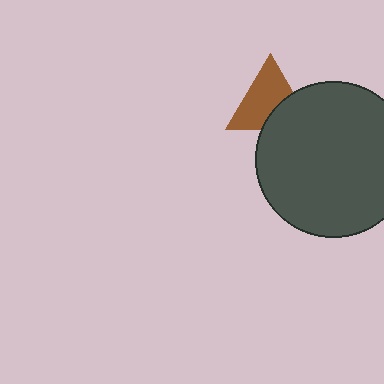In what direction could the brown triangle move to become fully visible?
The brown triangle could move toward the upper-left. That would shift it out from behind the dark gray circle entirely.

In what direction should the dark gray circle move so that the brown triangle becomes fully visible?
The dark gray circle should move toward the lower-right. That is the shortest direction to clear the overlap and leave the brown triangle fully visible.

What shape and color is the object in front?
The object in front is a dark gray circle.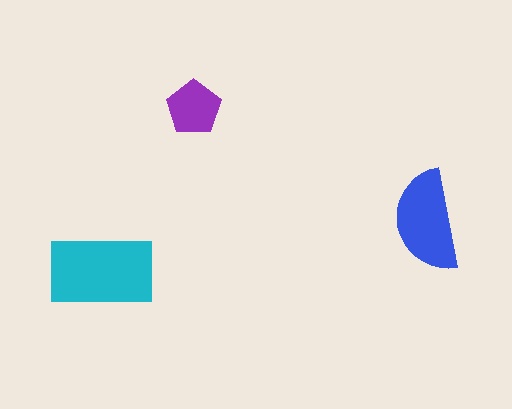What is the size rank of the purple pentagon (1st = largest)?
3rd.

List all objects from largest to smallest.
The cyan rectangle, the blue semicircle, the purple pentagon.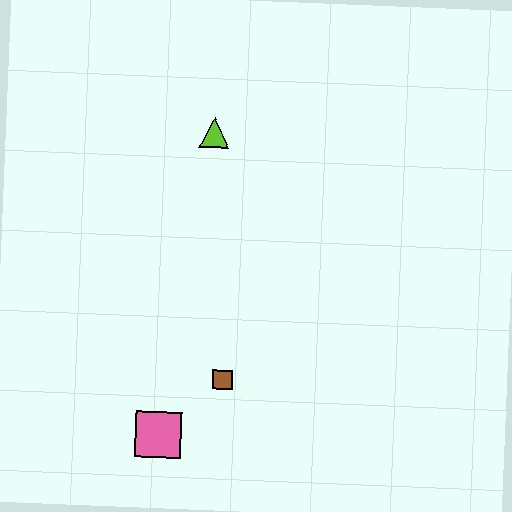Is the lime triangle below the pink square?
No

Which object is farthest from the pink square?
The lime triangle is farthest from the pink square.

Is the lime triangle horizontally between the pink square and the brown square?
Yes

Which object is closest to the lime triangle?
The brown square is closest to the lime triangle.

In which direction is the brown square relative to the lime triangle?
The brown square is below the lime triangle.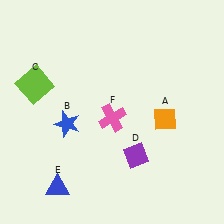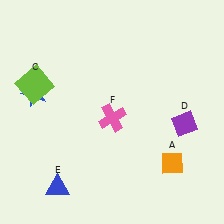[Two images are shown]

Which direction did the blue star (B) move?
The blue star (B) moved left.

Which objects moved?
The objects that moved are: the orange diamond (A), the blue star (B), the purple diamond (D).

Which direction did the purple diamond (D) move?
The purple diamond (D) moved right.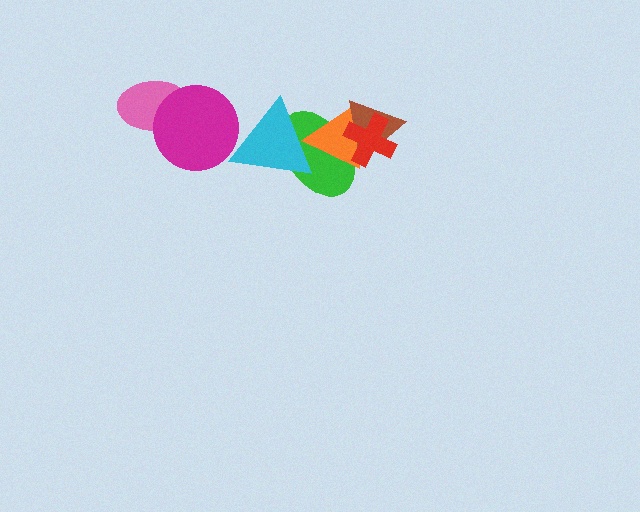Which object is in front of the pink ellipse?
The magenta circle is in front of the pink ellipse.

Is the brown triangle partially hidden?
Yes, it is partially covered by another shape.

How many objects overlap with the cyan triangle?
3 objects overlap with the cyan triangle.